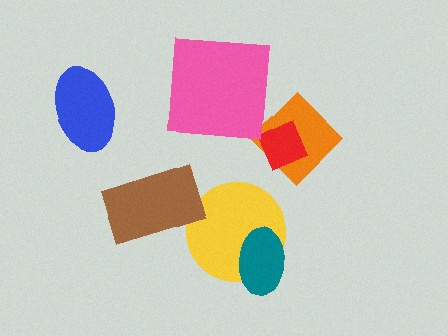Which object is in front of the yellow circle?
The teal ellipse is in front of the yellow circle.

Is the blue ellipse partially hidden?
No, no other shape covers it.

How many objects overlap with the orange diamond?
1 object overlaps with the orange diamond.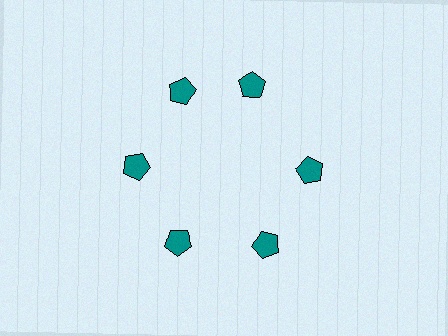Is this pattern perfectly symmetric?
No. The 6 teal pentagons are arranged in a ring, but one element near the 1 o'clock position is rotated out of alignment along the ring, breaking the 6-fold rotational symmetry.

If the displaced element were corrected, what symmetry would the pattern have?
It would have 6-fold rotational symmetry — the pattern would map onto itself every 60 degrees.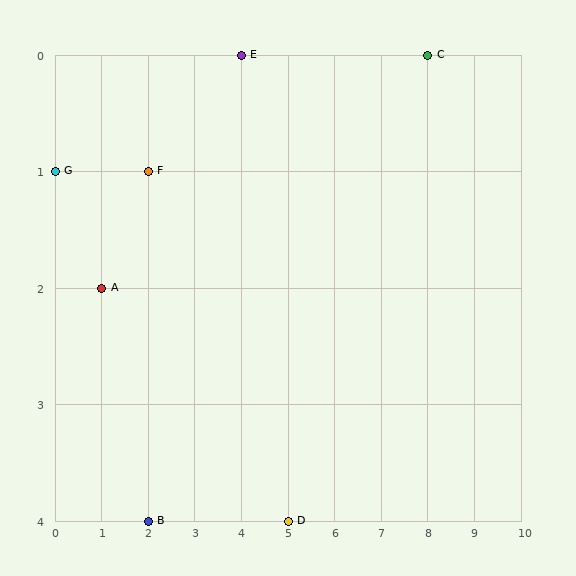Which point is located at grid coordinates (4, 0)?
Point E is at (4, 0).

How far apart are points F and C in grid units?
Points F and C are 6 columns and 1 row apart (about 6.1 grid units diagonally).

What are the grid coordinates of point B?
Point B is at grid coordinates (2, 4).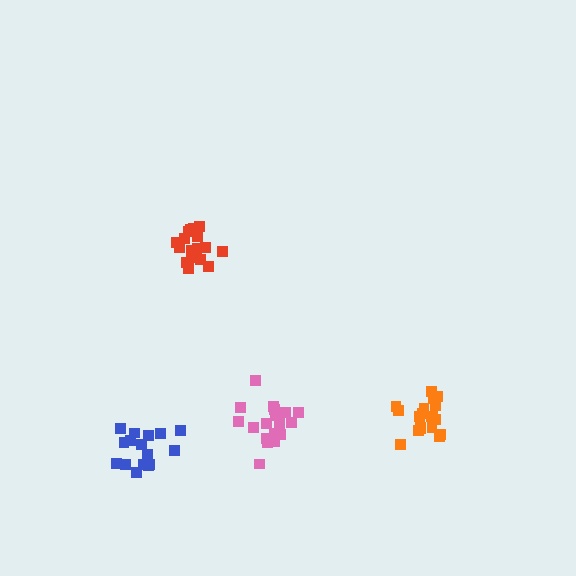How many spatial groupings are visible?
There are 4 spatial groupings.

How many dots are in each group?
Group 1: 18 dots, Group 2: 16 dots, Group 3: 19 dots, Group 4: 18 dots (71 total).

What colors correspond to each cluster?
The clusters are colored: pink, blue, orange, red.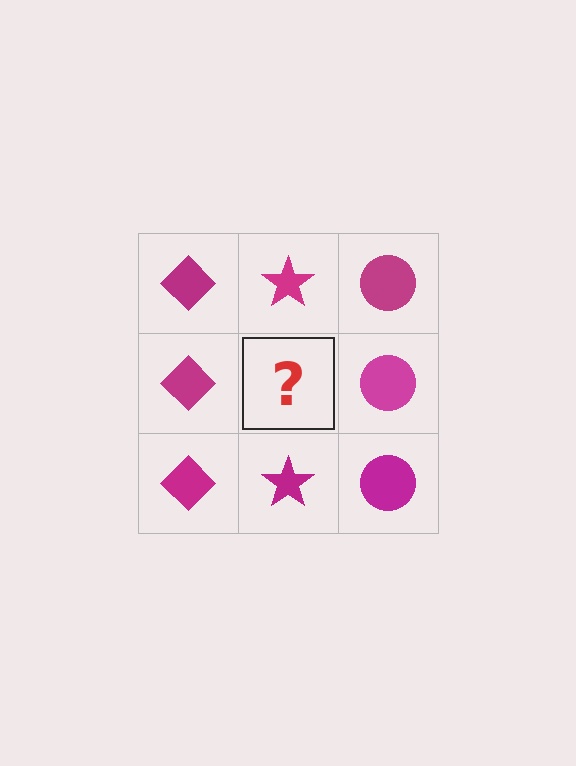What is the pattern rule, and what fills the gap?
The rule is that each column has a consistent shape. The gap should be filled with a magenta star.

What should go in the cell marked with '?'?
The missing cell should contain a magenta star.